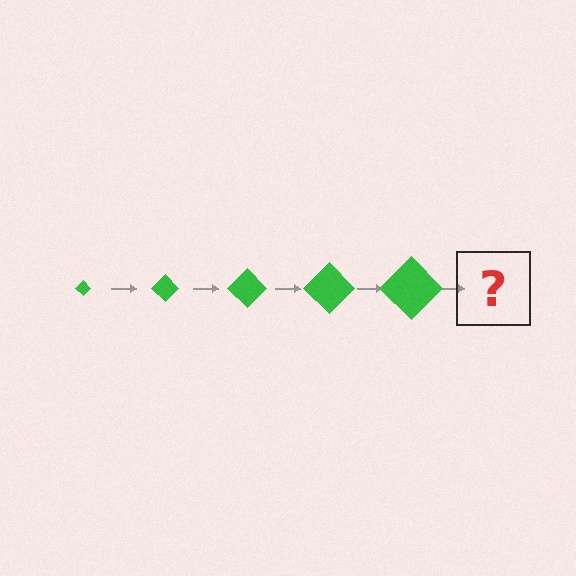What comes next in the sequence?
The next element should be a green diamond, larger than the previous one.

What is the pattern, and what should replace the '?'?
The pattern is that the diamond gets progressively larger each step. The '?' should be a green diamond, larger than the previous one.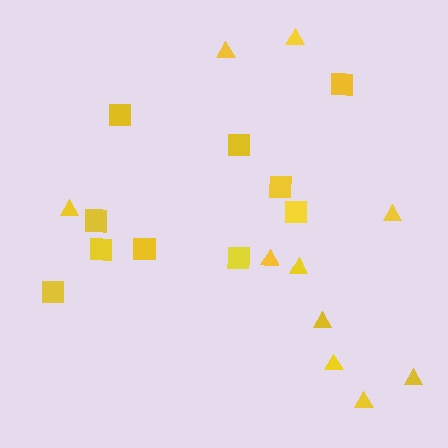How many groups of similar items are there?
There are 2 groups: one group of triangles (10) and one group of squares (10).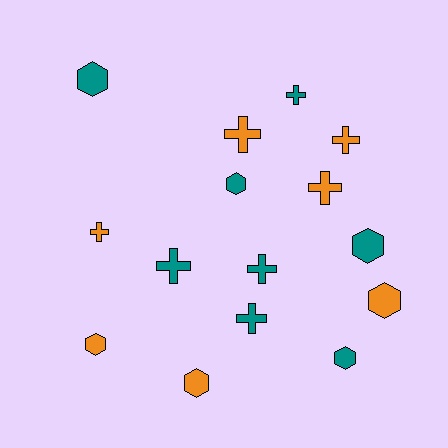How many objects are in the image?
There are 15 objects.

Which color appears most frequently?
Teal, with 8 objects.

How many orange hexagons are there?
There are 3 orange hexagons.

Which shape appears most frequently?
Cross, with 8 objects.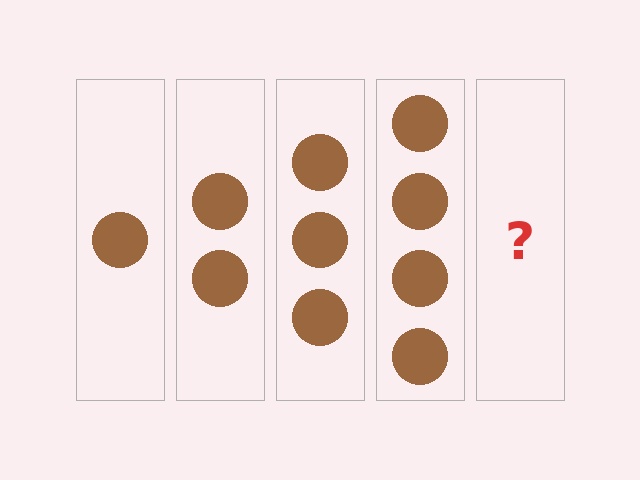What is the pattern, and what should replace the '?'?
The pattern is that each step adds one more circle. The '?' should be 5 circles.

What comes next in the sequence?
The next element should be 5 circles.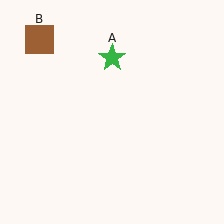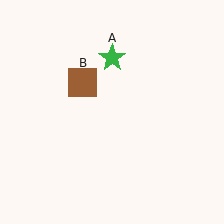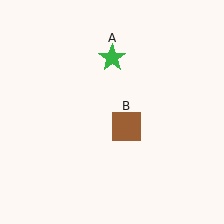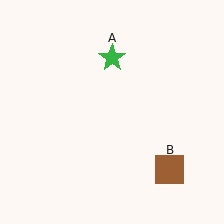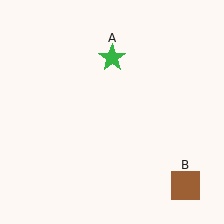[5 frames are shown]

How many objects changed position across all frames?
1 object changed position: brown square (object B).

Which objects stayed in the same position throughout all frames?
Green star (object A) remained stationary.